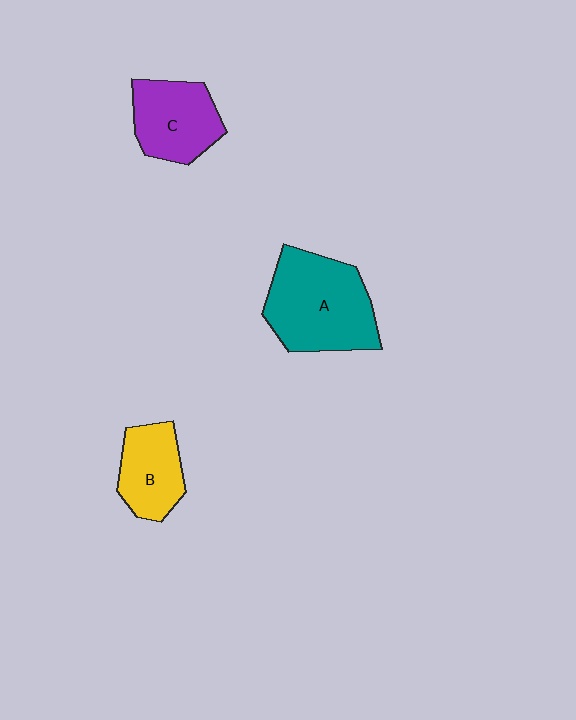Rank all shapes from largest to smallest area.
From largest to smallest: A (teal), C (purple), B (yellow).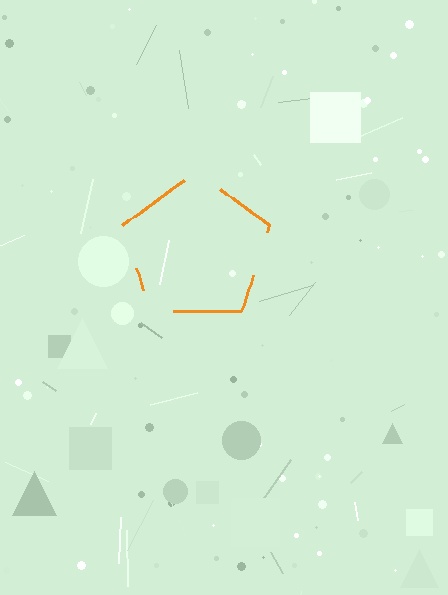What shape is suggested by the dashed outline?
The dashed outline suggests a pentagon.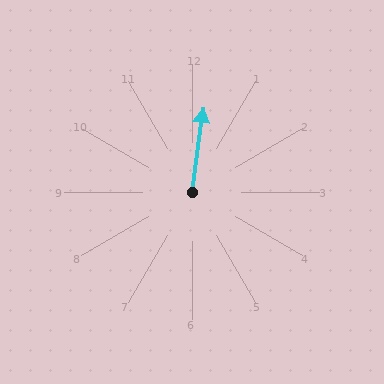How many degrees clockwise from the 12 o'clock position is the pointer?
Approximately 8 degrees.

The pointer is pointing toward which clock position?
Roughly 12 o'clock.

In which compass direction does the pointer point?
North.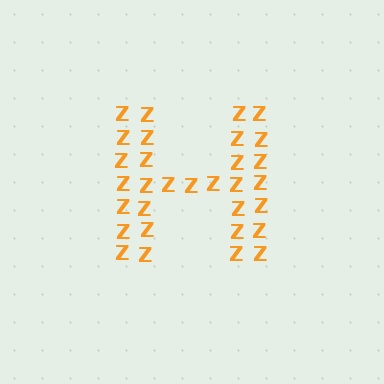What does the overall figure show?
The overall figure shows the letter H.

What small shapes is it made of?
It is made of small letter Z's.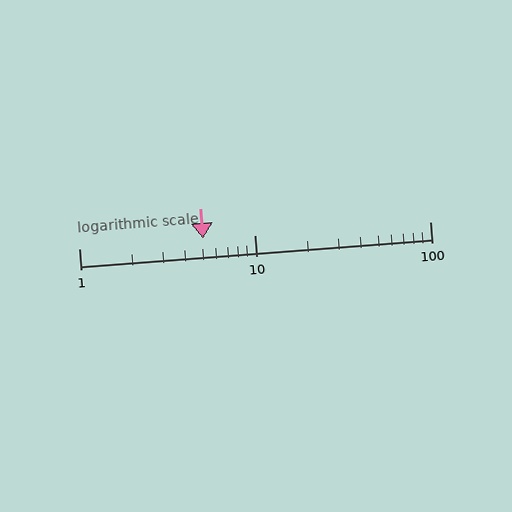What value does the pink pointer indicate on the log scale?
The pointer indicates approximately 5.1.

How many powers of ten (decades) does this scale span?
The scale spans 2 decades, from 1 to 100.